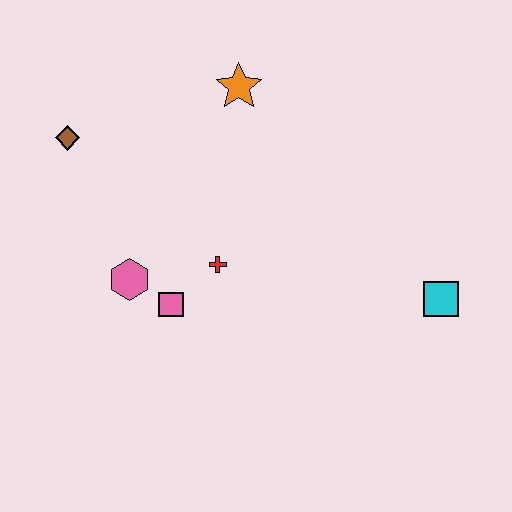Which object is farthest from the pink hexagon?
The cyan square is farthest from the pink hexagon.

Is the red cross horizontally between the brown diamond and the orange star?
Yes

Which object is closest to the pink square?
The pink hexagon is closest to the pink square.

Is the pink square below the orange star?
Yes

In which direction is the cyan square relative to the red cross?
The cyan square is to the right of the red cross.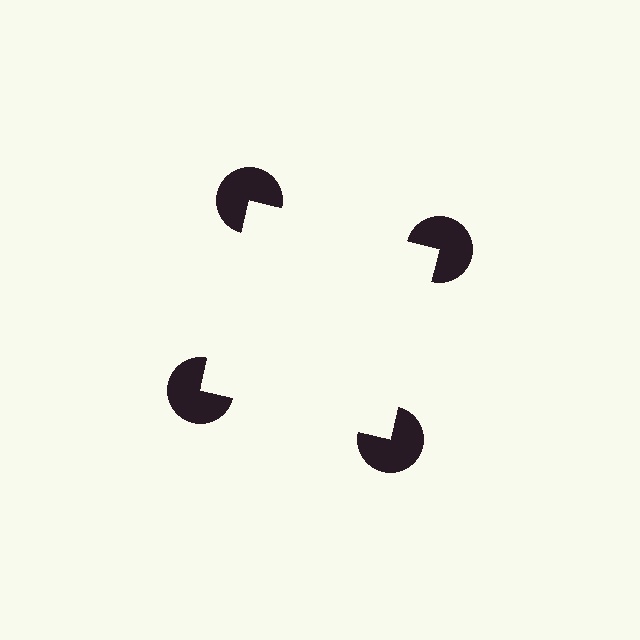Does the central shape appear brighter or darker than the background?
It typically appears slightly brighter than the background, even though no actual brightness change is drawn.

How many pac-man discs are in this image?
There are 4 — one at each vertex of the illusory square.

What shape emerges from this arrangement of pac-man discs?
An illusory square — its edges are inferred from the aligned wedge cuts in the pac-man discs, not physically drawn.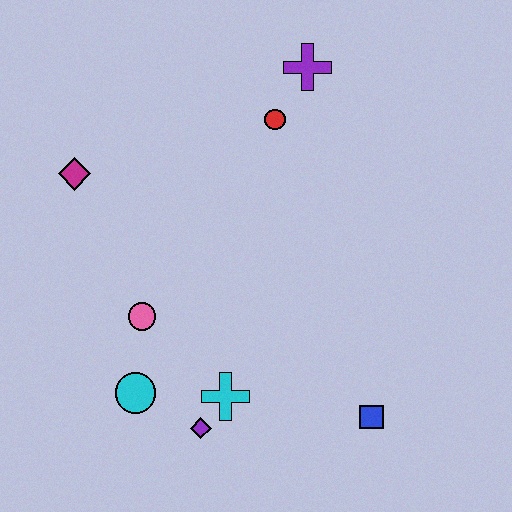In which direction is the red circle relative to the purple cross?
The red circle is below the purple cross.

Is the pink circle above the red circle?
No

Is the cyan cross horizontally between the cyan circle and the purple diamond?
No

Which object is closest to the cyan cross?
The purple diamond is closest to the cyan cross.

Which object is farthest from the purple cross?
The purple diamond is farthest from the purple cross.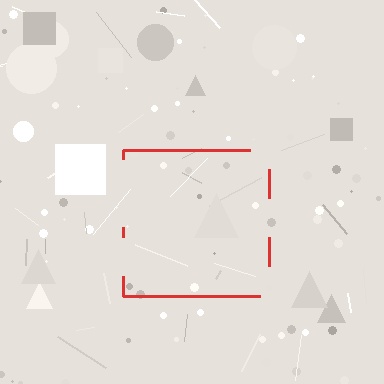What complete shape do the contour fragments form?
The contour fragments form a square.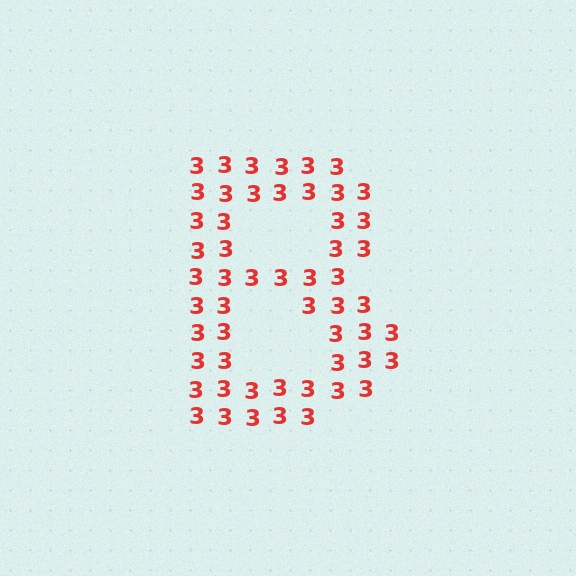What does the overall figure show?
The overall figure shows the letter B.